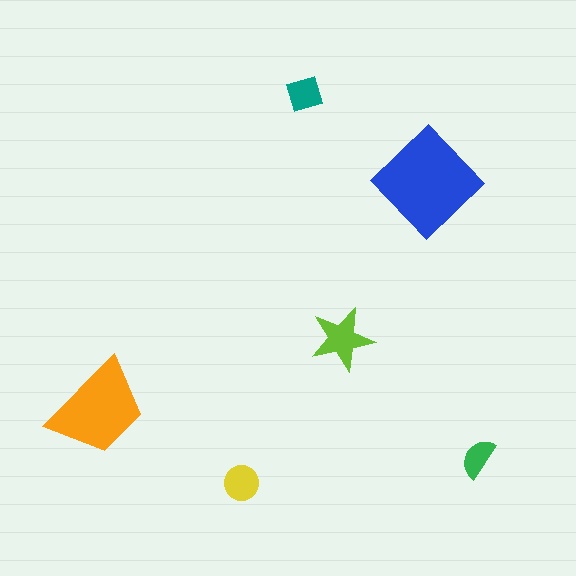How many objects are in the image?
There are 6 objects in the image.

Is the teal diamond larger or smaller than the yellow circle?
Smaller.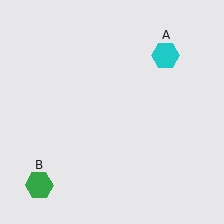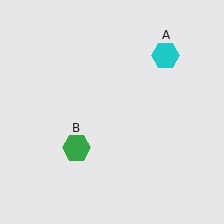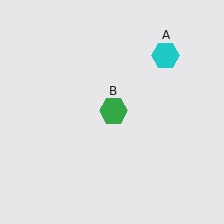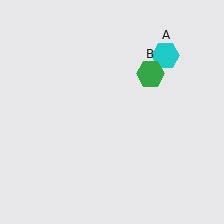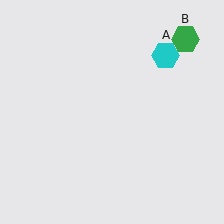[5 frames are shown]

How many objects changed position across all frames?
1 object changed position: green hexagon (object B).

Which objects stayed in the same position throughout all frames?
Cyan hexagon (object A) remained stationary.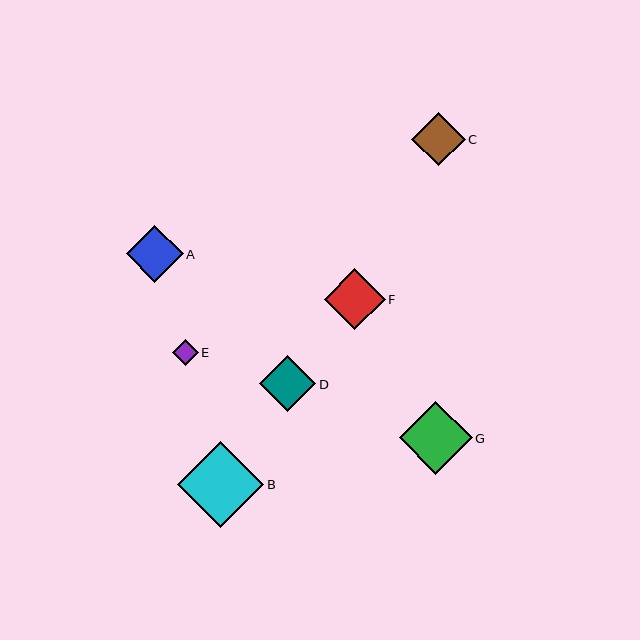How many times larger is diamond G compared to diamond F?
Diamond G is approximately 1.2 times the size of diamond F.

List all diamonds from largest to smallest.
From largest to smallest: B, G, F, A, D, C, E.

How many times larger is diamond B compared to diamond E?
Diamond B is approximately 3.3 times the size of diamond E.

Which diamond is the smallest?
Diamond E is the smallest with a size of approximately 26 pixels.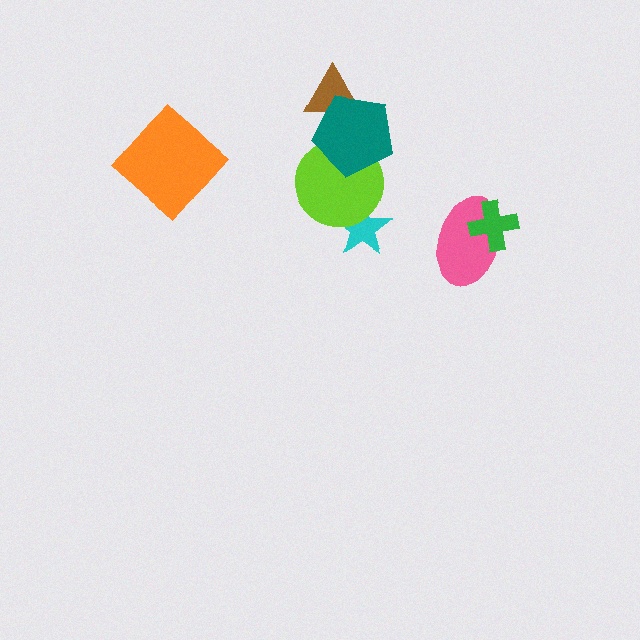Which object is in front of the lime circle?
The teal pentagon is in front of the lime circle.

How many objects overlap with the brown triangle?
1 object overlaps with the brown triangle.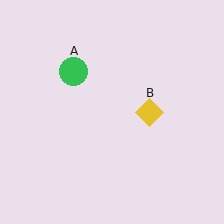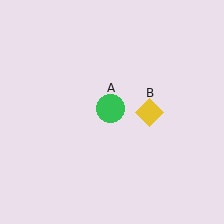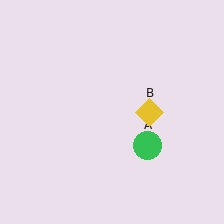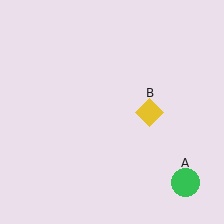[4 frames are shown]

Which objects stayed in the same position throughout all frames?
Yellow diamond (object B) remained stationary.